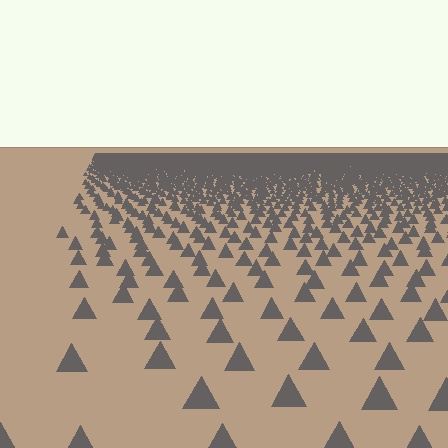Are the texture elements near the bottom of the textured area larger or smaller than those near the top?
Larger. Near the bottom, elements are closer to the viewer and appear at a bigger on-screen size.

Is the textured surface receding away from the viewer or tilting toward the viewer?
The surface is receding away from the viewer. Texture elements get smaller and denser toward the top.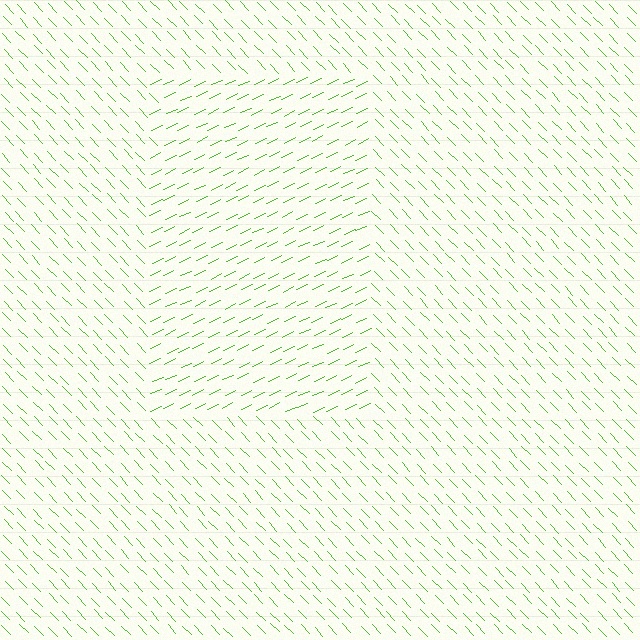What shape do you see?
I see a rectangle.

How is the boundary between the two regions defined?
The boundary is defined purely by a change in line orientation (approximately 71 degrees difference). All lines are the same color and thickness.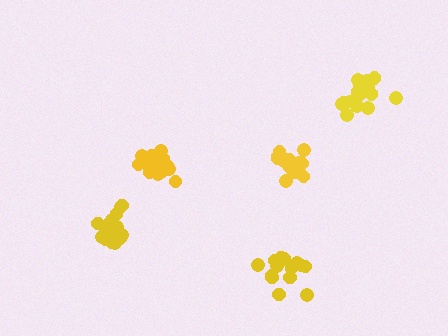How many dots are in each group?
Group 1: 19 dots, Group 2: 14 dots, Group 3: 14 dots, Group 4: 18 dots, Group 5: 18 dots (83 total).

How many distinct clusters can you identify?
There are 5 distinct clusters.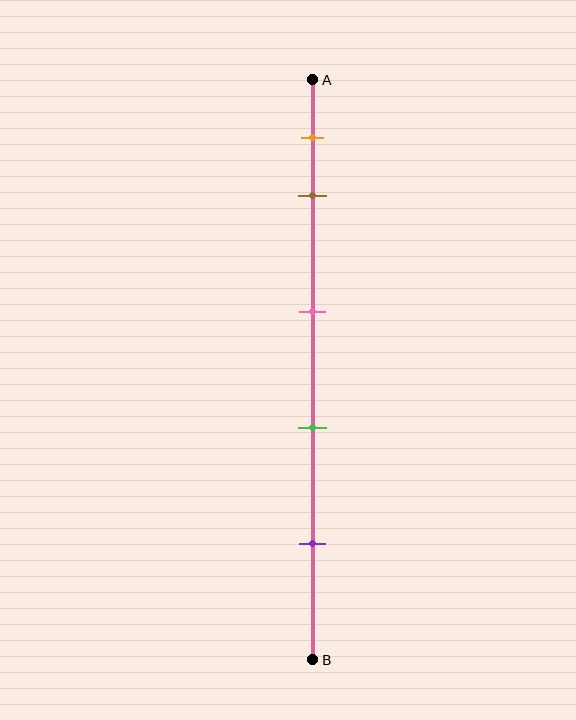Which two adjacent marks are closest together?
The orange and brown marks are the closest adjacent pair.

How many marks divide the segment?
There are 5 marks dividing the segment.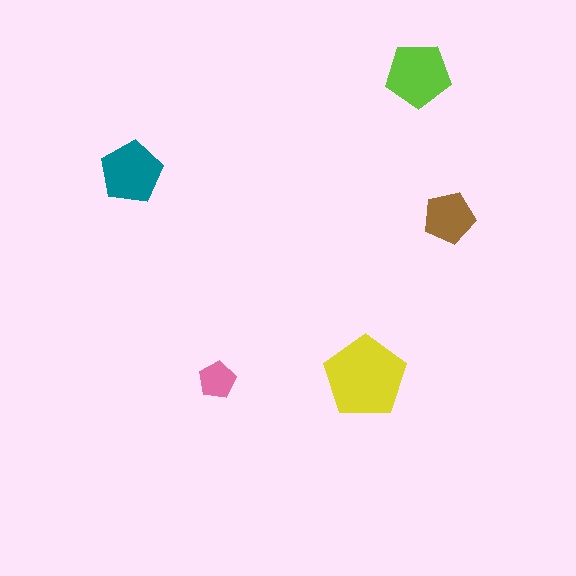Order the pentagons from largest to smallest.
the yellow one, the lime one, the teal one, the brown one, the pink one.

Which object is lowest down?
The pink pentagon is bottommost.